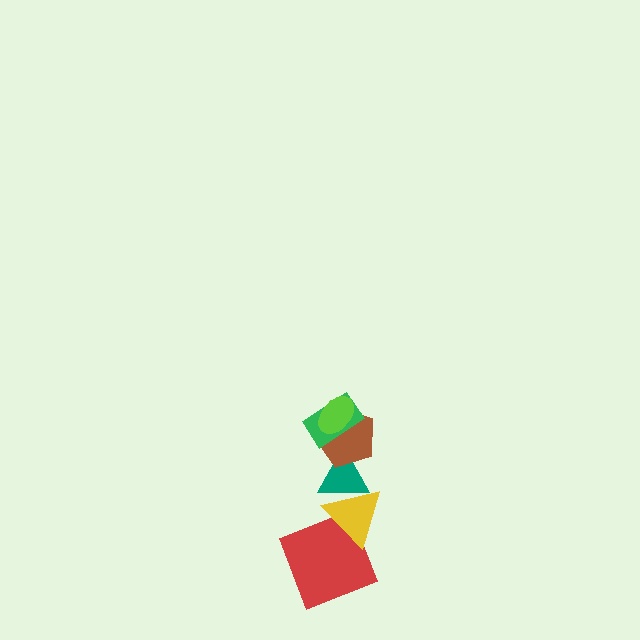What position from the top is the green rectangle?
The green rectangle is 2nd from the top.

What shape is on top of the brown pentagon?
The green rectangle is on top of the brown pentagon.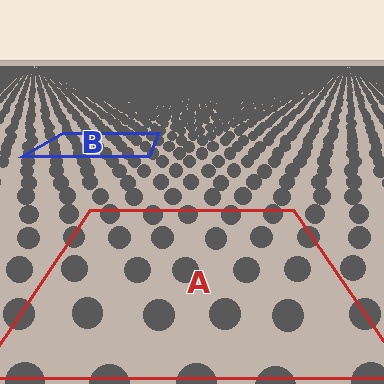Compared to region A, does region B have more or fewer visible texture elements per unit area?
Region B has more texture elements per unit area — they are packed more densely because it is farther away.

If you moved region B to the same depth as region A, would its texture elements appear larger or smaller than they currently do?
They would appear larger. At a closer depth, the same texture elements are projected at a bigger on-screen size.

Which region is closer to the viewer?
Region A is closer. The texture elements there are larger and more spread out.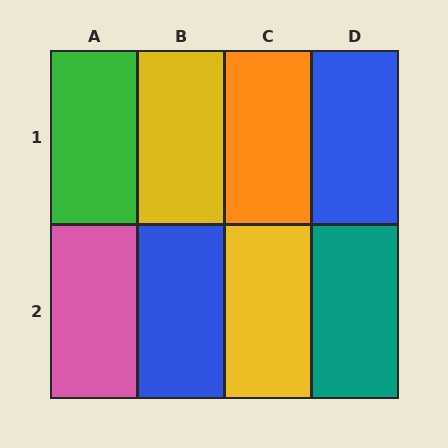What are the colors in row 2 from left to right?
Pink, blue, yellow, teal.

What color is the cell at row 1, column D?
Blue.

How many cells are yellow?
2 cells are yellow.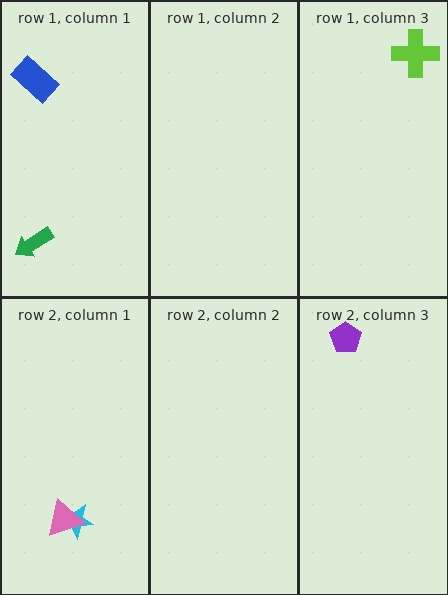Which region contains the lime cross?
The row 1, column 3 region.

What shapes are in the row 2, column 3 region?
The purple pentagon.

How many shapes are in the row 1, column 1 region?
2.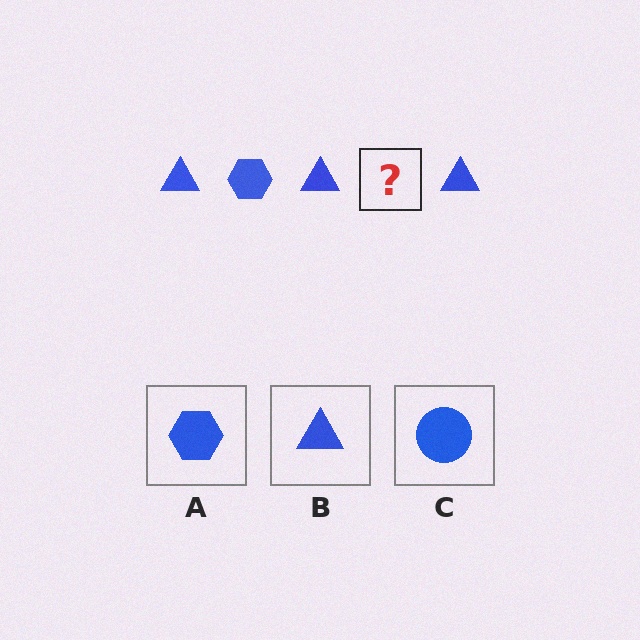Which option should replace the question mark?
Option A.